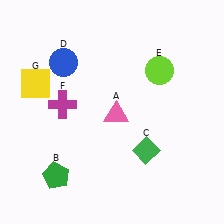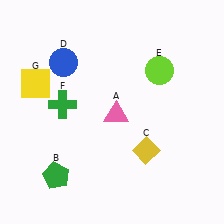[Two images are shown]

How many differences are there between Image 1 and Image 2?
There are 2 differences between the two images.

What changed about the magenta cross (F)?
In Image 1, F is magenta. In Image 2, it changed to green.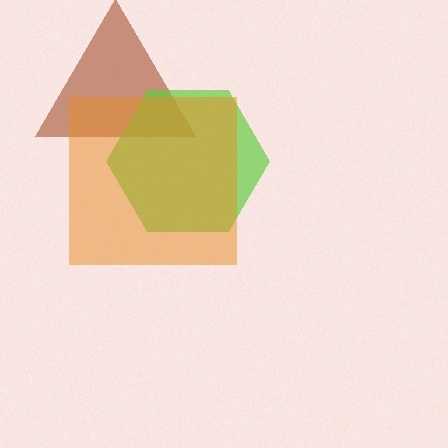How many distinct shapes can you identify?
There are 3 distinct shapes: a brown triangle, a lime hexagon, an orange square.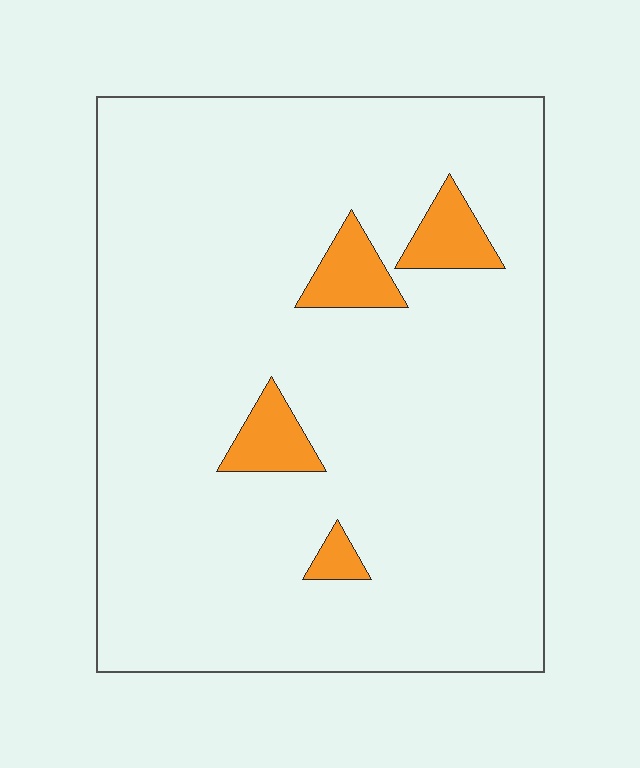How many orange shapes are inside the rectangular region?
4.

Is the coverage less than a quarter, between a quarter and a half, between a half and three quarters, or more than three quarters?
Less than a quarter.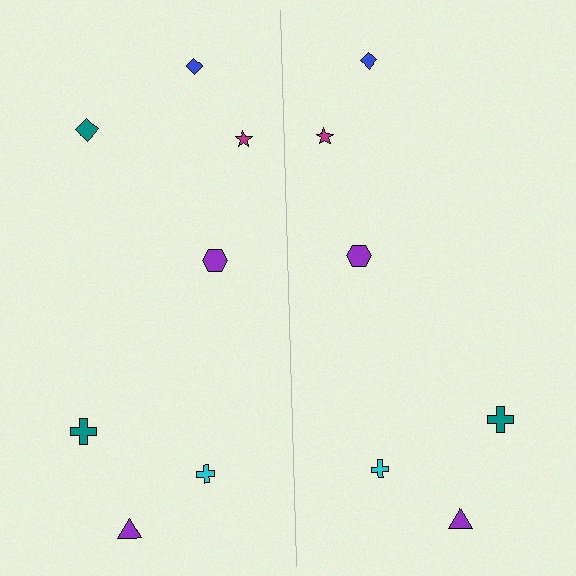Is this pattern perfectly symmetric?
No, the pattern is not perfectly symmetric. A teal diamond is missing from the right side.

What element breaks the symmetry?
A teal diamond is missing from the right side.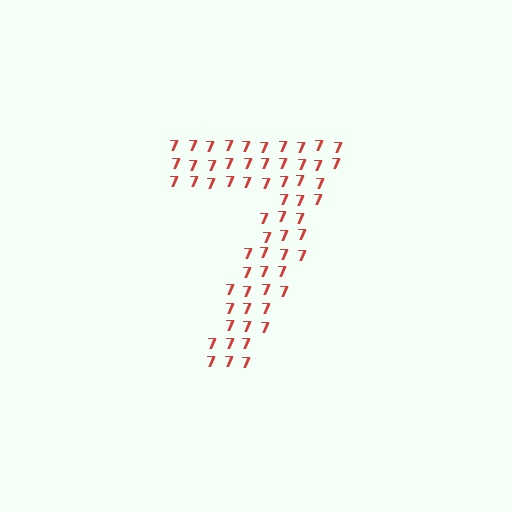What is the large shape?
The large shape is the digit 7.